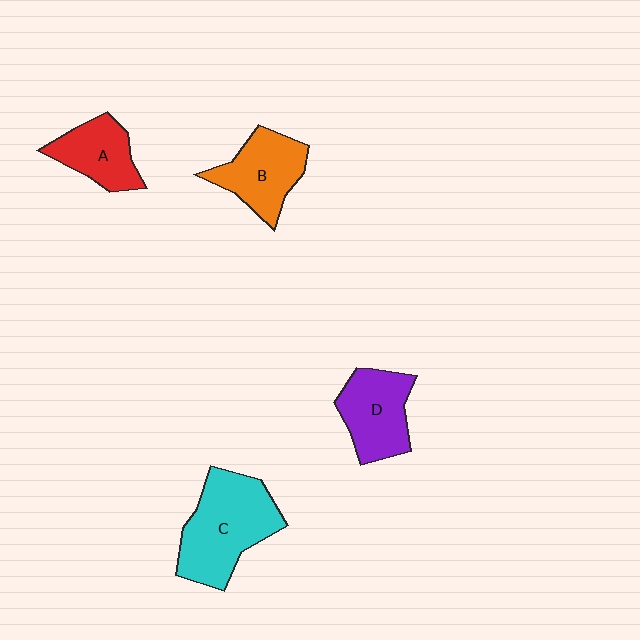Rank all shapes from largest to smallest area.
From largest to smallest: C (cyan), B (orange), D (purple), A (red).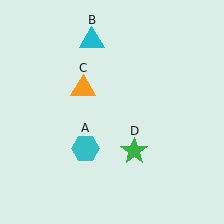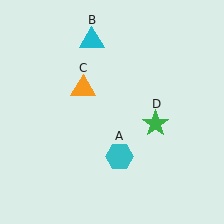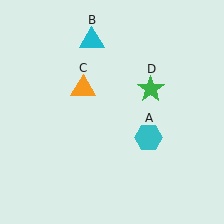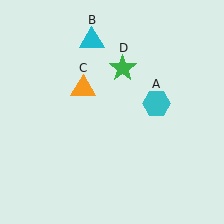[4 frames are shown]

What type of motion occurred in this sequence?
The cyan hexagon (object A), green star (object D) rotated counterclockwise around the center of the scene.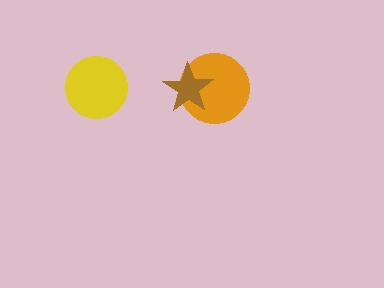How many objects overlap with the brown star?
1 object overlaps with the brown star.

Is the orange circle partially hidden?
Yes, it is partially covered by another shape.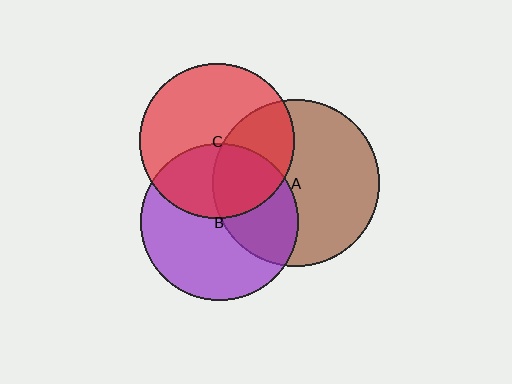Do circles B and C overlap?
Yes.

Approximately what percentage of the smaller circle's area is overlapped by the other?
Approximately 40%.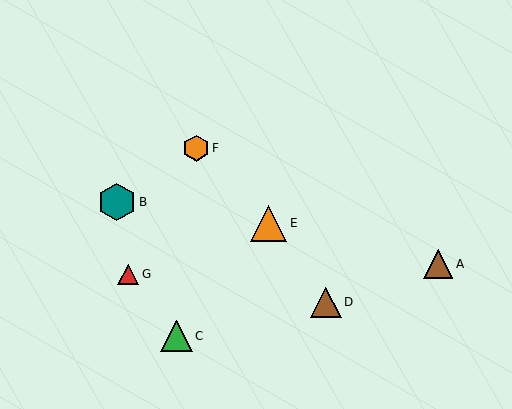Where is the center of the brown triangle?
The center of the brown triangle is at (326, 302).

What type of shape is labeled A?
Shape A is a brown triangle.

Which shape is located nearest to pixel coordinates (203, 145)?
The orange hexagon (labeled F) at (196, 148) is nearest to that location.